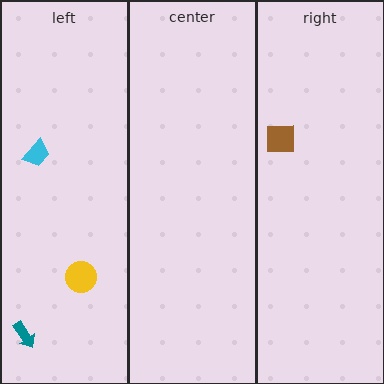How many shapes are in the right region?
1.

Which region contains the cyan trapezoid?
The left region.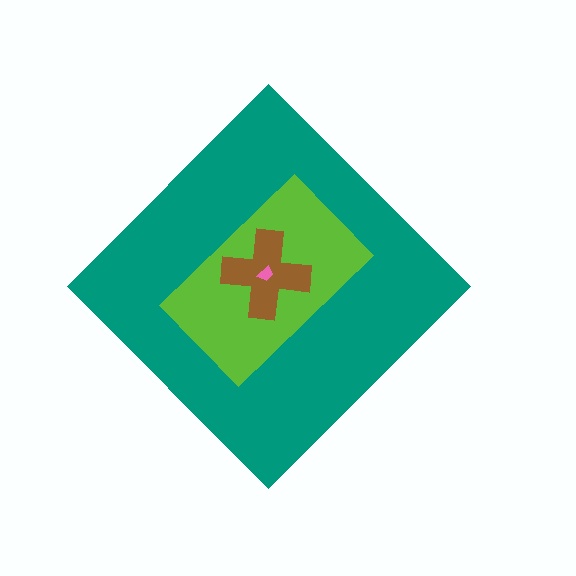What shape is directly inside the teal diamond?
The lime rectangle.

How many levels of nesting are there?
4.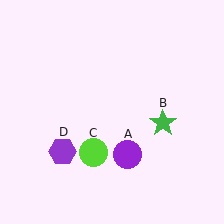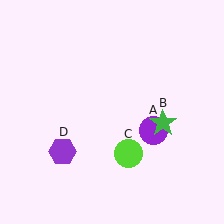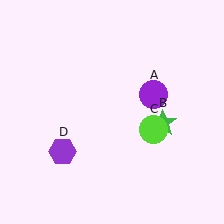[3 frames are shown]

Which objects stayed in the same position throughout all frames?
Green star (object B) and purple hexagon (object D) remained stationary.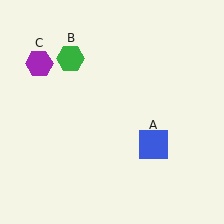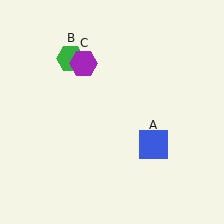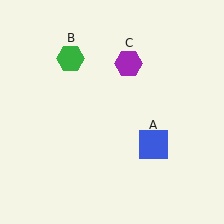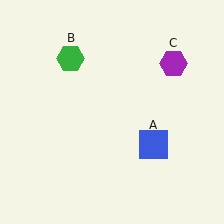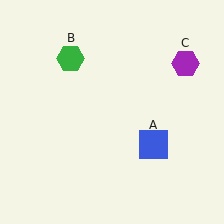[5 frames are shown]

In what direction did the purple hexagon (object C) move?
The purple hexagon (object C) moved right.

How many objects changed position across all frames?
1 object changed position: purple hexagon (object C).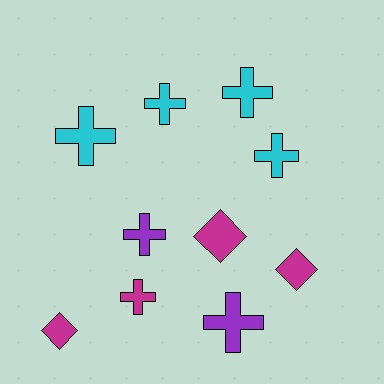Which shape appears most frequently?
Cross, with 7 objects.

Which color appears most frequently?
Magenta, with 4 objects.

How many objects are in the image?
There are 10 objects.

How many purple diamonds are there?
There are no purple diamonds.